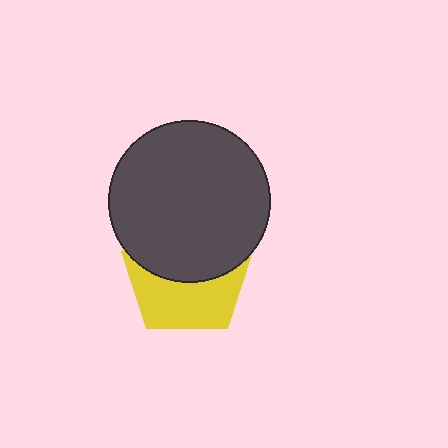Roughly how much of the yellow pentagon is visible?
About half of it is visible (roughly 48%).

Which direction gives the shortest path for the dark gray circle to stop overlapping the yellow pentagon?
Moving up gives the shortest separation.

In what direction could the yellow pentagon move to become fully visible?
The yellow pentagon could move down. That would shift it out from behind the dark gray circle entirely.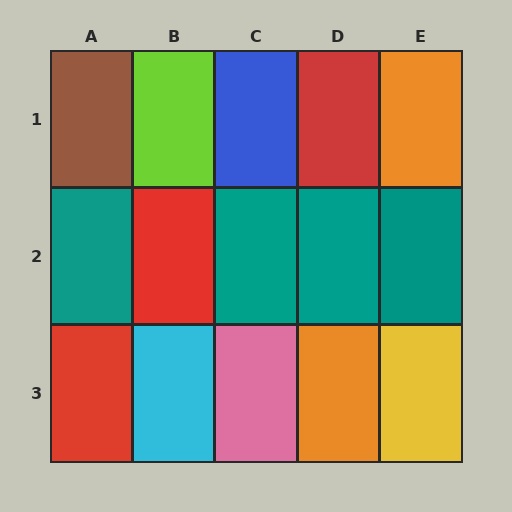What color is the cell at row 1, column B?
Lime.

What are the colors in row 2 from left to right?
Teal, red, teal, teal, teal.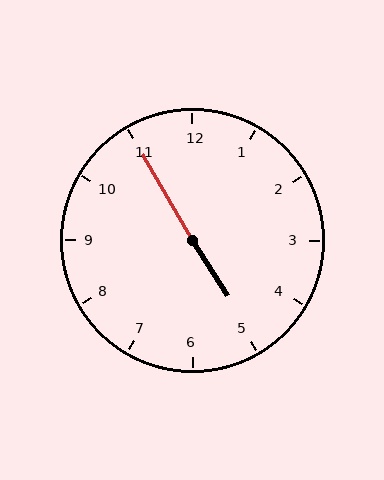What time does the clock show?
4:55.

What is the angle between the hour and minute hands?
Approximately 178 degrees.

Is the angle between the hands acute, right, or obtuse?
It is obtuse.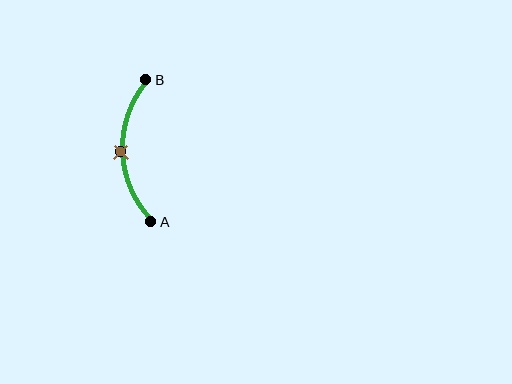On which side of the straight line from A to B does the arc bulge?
The arc bulges to the left of the straight line connecting A and B.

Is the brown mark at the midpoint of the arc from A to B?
Yes. The brown mark lies on the arc at equal arc-length from both A and B — it is the arc midpoint.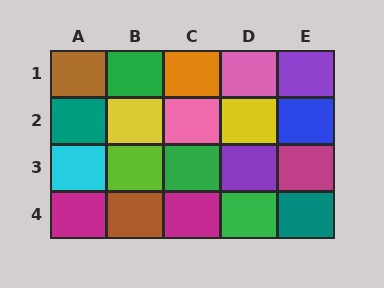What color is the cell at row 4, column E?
Teal.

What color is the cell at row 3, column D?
Purple.